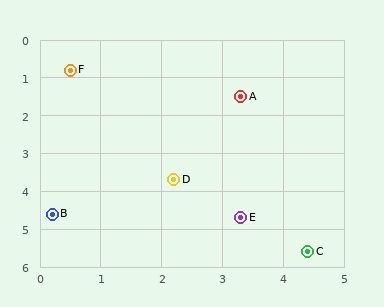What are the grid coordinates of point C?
Point C is at approximately (4.4, 5.6).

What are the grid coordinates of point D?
Point D is at approximately (2.2, 3.7).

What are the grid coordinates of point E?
Point E is at approximately (3.3, 4.7).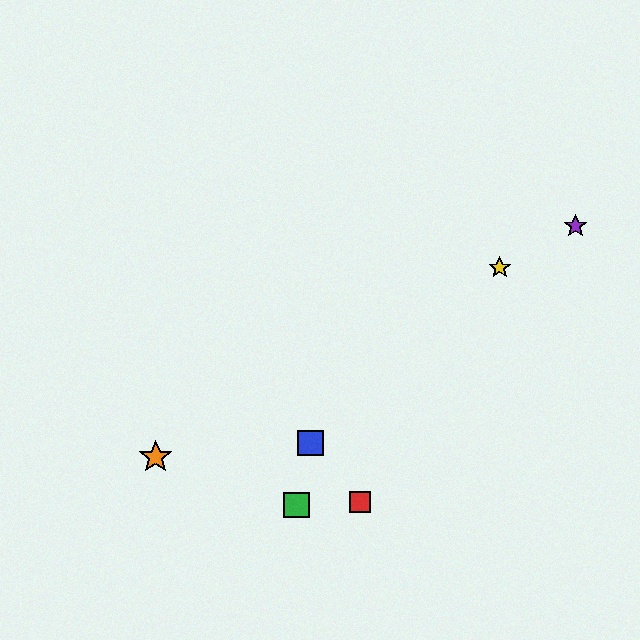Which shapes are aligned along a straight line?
The yellow star, the purple star, the orange star are aligned along a straight line.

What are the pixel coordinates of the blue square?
The blue square is at (311, 443).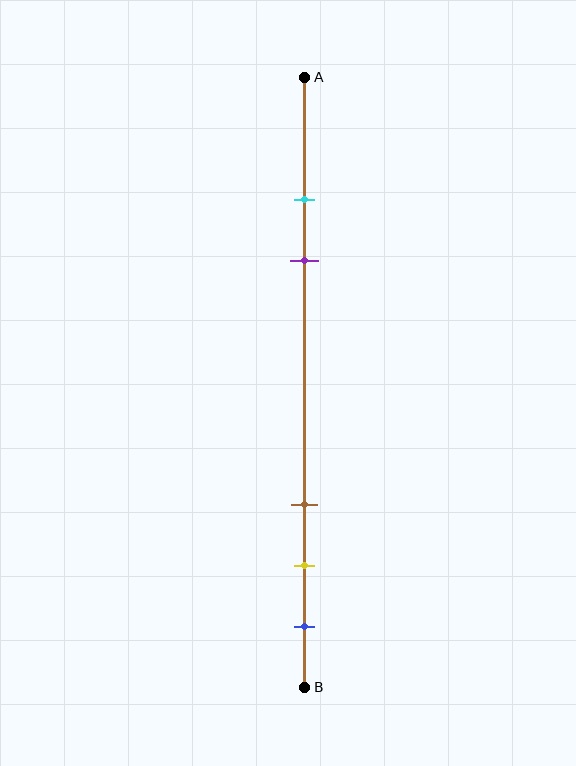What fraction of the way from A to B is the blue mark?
The blue mark is approximately 90% (0.9) of the way from A to B.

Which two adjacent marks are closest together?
The cyan and purple marks are the closest adjacent pair.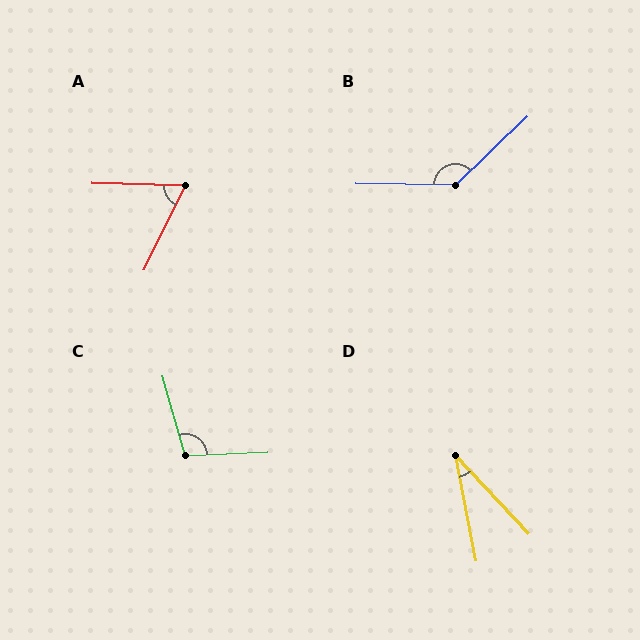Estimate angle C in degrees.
Approximately 103 degrees.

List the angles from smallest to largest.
D (32°), A (65°), C (103°), B (135°).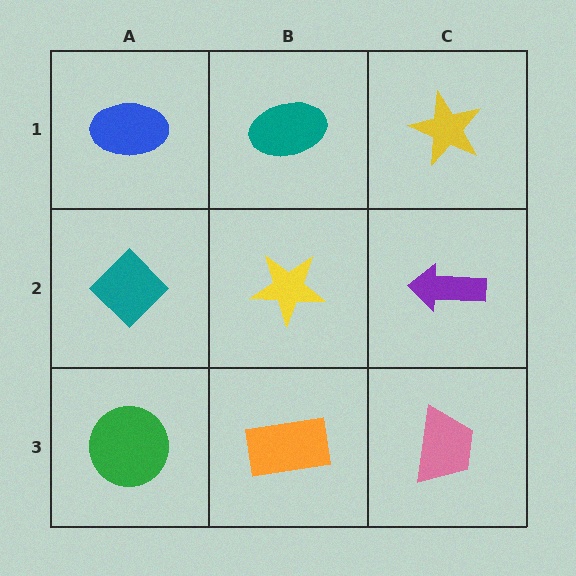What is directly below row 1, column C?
A purple arrow.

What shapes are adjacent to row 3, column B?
A yellow star (row 2, column B), a green circle (row 3, column A), a pink trapezoid (row 3, column C).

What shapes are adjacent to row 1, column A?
A teal diamond (row 2, column A), a teal ellipse (row 1, column B).